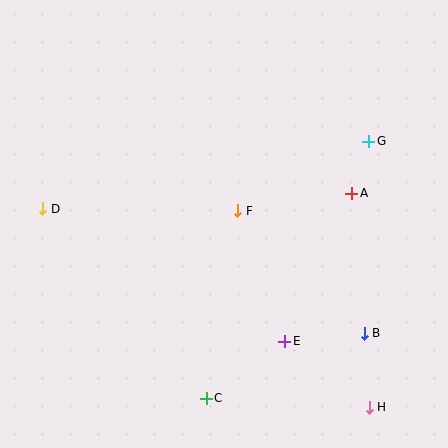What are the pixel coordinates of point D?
Point D is at (43, 209).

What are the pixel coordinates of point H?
Point H is at (369, 407).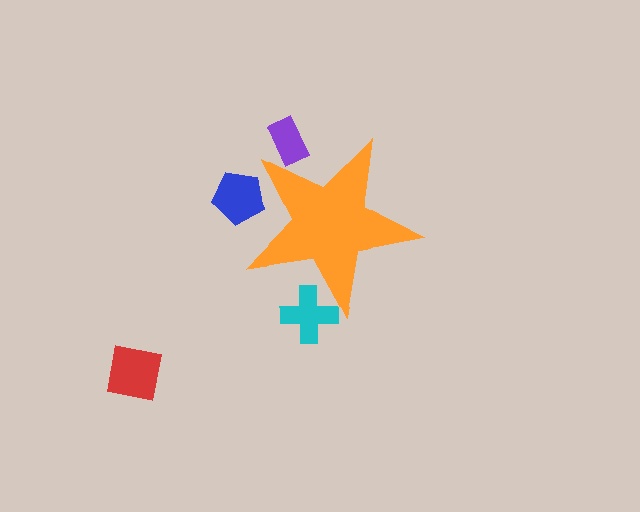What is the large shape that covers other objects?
An orange star.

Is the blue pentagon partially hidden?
Yes, the blue pentagon is partially hidden behind the orange star.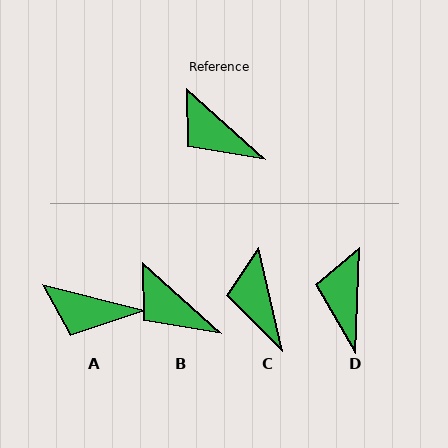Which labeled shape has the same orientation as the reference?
B.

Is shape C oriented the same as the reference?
No, it is off by about 35 degrees.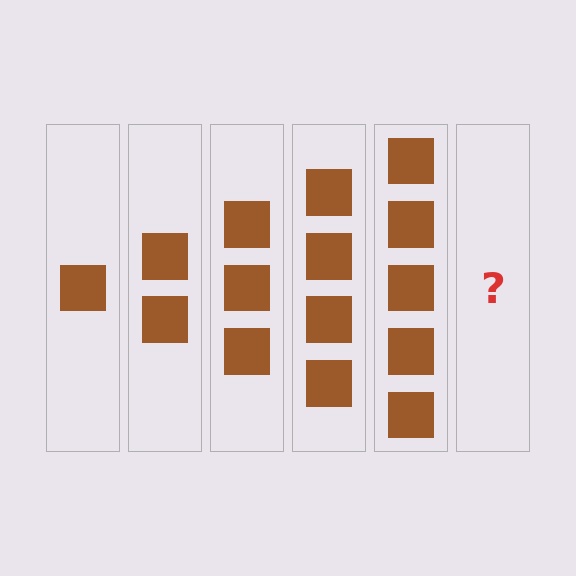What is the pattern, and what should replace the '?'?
The pattern is that each step adds one more square. The '?' should be 6 squares.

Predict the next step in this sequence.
The next step is 6 squares.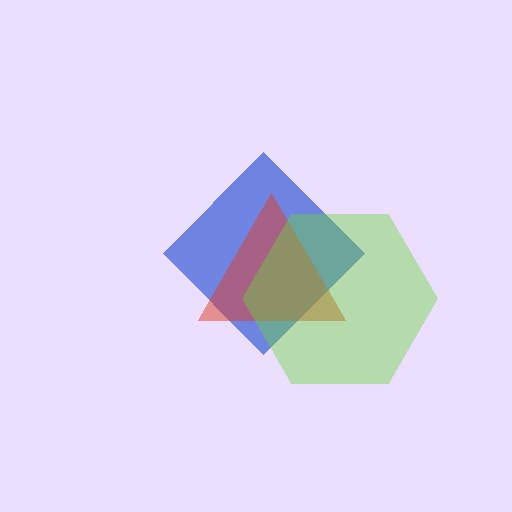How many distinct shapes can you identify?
There are 3 distinct shapes: a blue diamond, a red triangle, a lime hexagon.